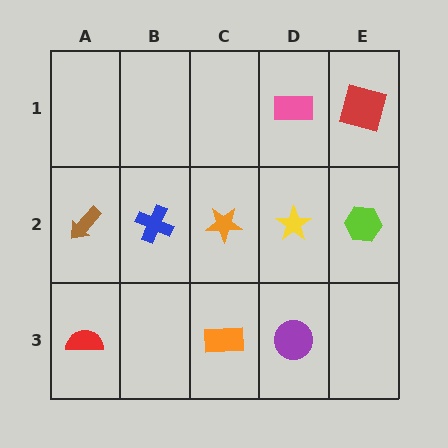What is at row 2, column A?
A brown arrow.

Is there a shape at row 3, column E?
No, that cell is empty.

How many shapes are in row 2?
5 shapes.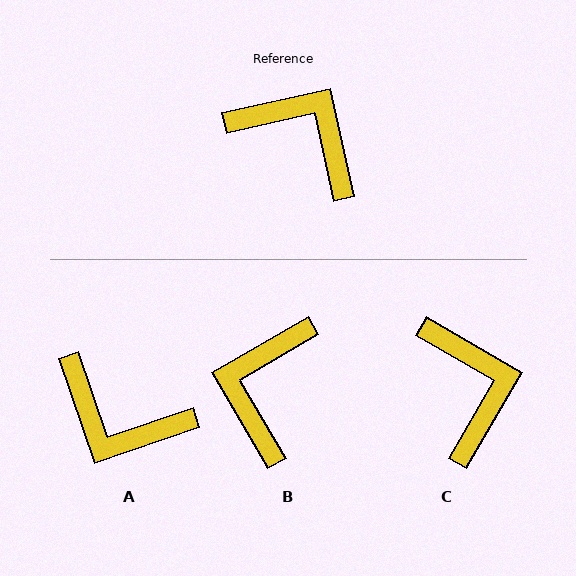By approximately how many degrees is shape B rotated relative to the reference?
Approximately 108 degrees counter-clockwise.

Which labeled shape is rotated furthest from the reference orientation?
A, about 174 degrees away.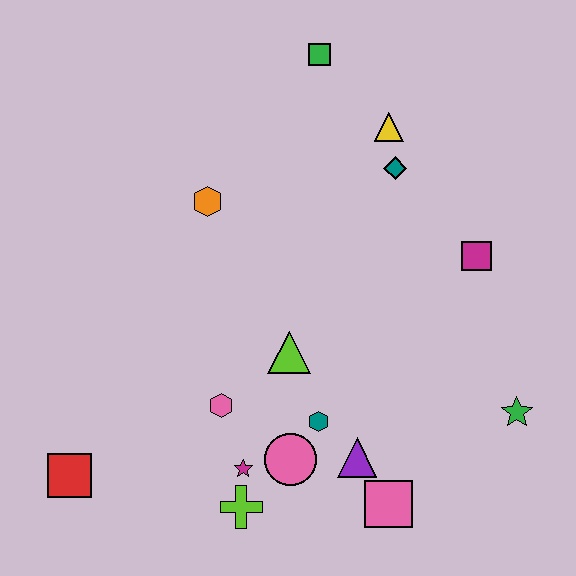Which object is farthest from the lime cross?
The green square is farthest from the lime cross.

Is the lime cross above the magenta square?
No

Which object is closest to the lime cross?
The magenta star is closest to the lime cross.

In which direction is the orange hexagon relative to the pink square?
The orange hexagon is above the pink square.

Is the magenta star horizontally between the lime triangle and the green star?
No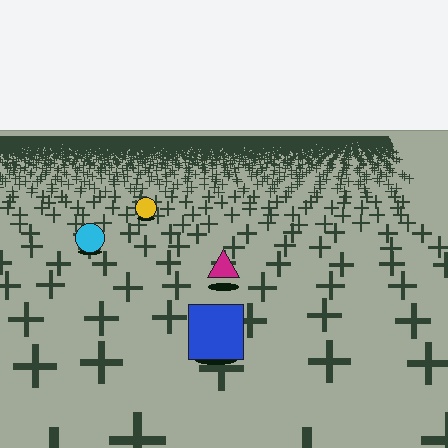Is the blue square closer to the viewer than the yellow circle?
Yes. The blue square is closer — you can tell from the texture gradient: the ground texture is coarser near it.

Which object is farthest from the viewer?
The yellow circle is farthest from the viewer. It appears smaller and the ground texture around it is denser.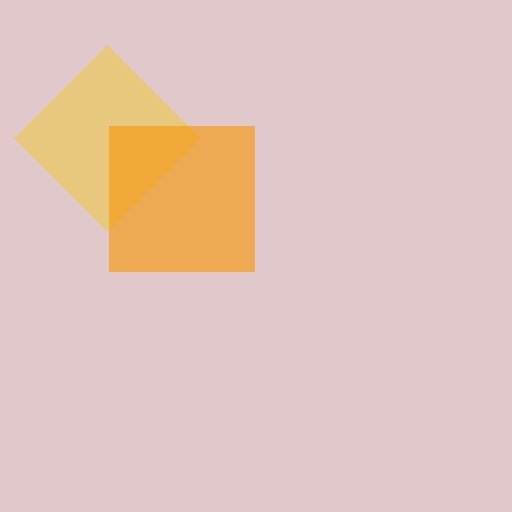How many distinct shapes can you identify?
There are 2 distinct shapes: a yellow diamond, an orange square.